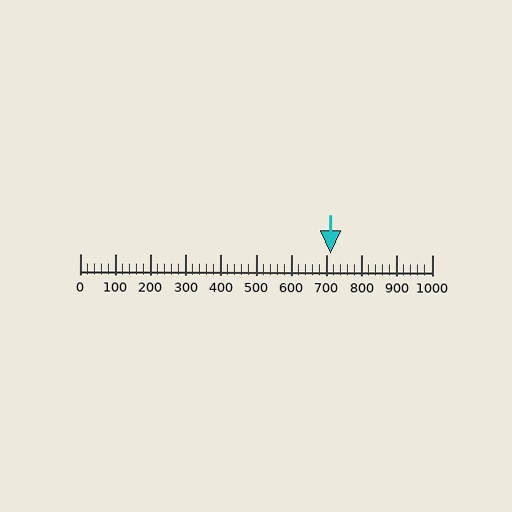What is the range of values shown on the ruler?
The ruler shows values from 0 to 1000.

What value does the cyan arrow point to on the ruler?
The cyan arrow points to approximately 712.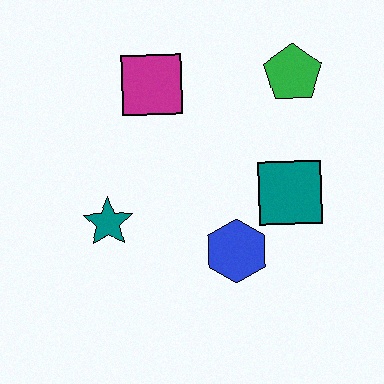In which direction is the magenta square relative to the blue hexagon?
The magenta square is above the blue hexagon.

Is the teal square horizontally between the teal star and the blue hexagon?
No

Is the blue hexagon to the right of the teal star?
Yes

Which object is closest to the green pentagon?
The teal square is closest to the green pentagon.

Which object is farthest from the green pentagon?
The teal star is farthest from the green pentagon.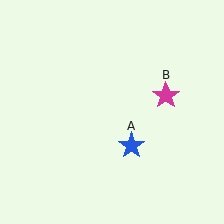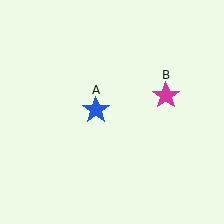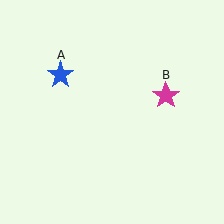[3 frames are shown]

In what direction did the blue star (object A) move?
The blue star (object A) moved up and to the left.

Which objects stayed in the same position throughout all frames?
Magenta star (object B) remained stationary.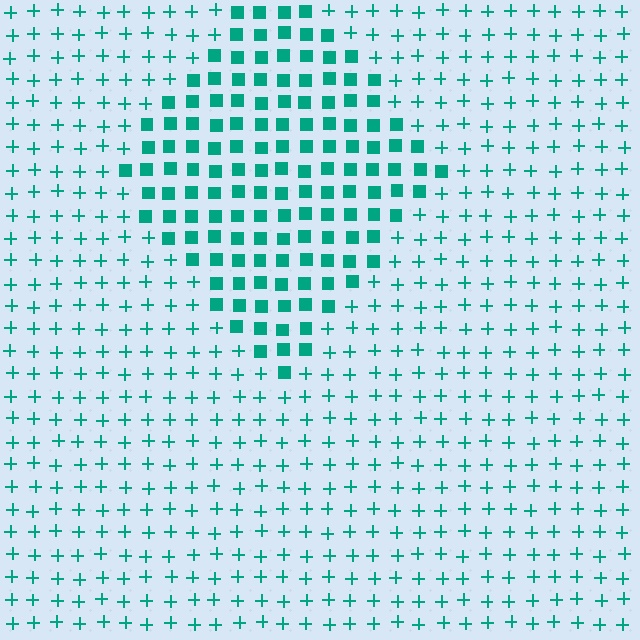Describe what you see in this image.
The image is filled with small teal elements arranged in a uniform grid. A diamond-shaped region contains squares, while the surrounding area contains plus signs. The boundary is defined purely by the change in element shape.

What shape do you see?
I see a diamond.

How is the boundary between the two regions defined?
The boundary is defined by a change in element shape: squares inside vs. plus signs outside. All elements share the same color and spacing.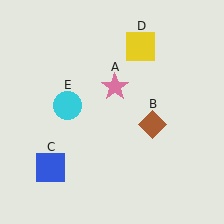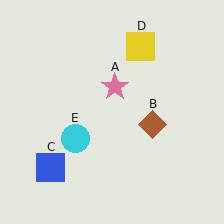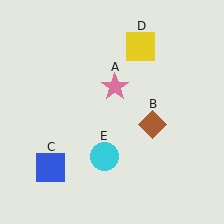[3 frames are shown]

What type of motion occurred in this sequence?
The cyan circle (object E) rotated counterclockwise around the center of the scene.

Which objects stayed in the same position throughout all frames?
Pink star (object A) and brown diamond (object B) and blue square (object C) and yellow square (object D) remained stationary.